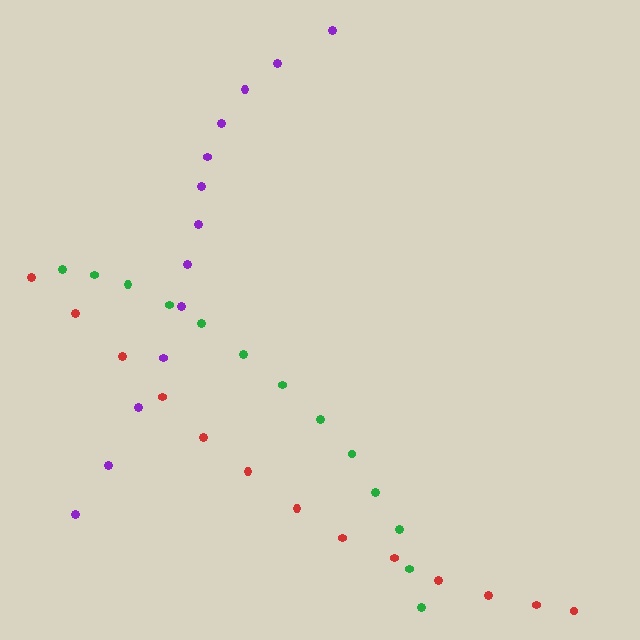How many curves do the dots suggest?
There are 3 distinct paths.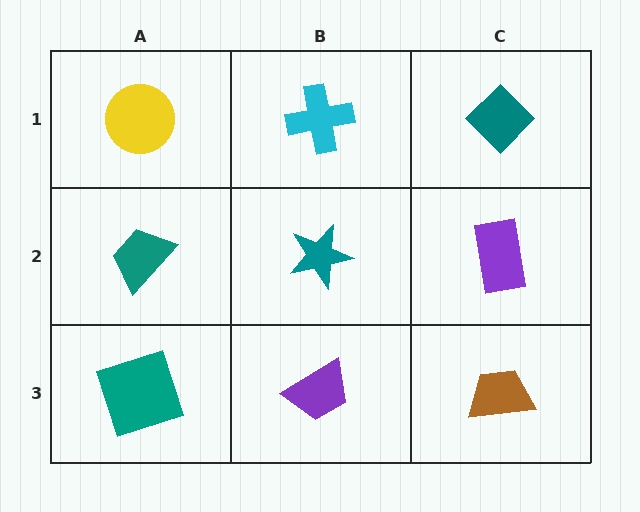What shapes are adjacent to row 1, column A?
A teal trapezoid (row 2, column A), a cyan cross (row 1, column B).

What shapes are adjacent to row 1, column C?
A purple rectangle (row 2, column C), a cyan cross (row 1, column B).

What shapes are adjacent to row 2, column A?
A yellow circle (row 1, column A), a teal square (row 3, column A), a teal star (row 2, column B).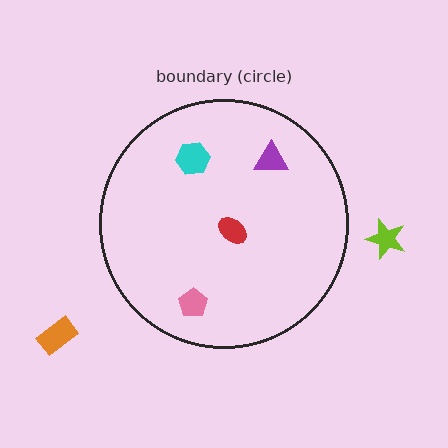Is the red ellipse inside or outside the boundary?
Inside.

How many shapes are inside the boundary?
4 inside, 2 outside.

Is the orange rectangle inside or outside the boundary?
Outside.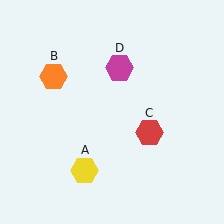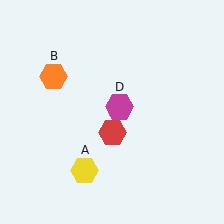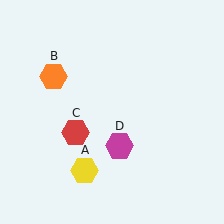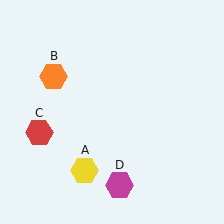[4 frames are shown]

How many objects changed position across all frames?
2 objects changed position: red hexagon (object C), magenta hexagon (object D).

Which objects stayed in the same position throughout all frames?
Yellow hexagon (object A) and orange hexagon (object B) remained stationary.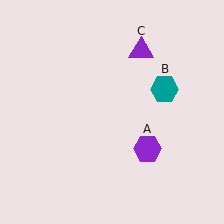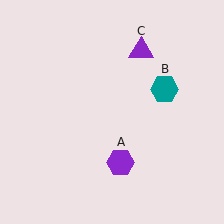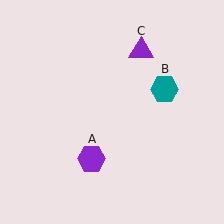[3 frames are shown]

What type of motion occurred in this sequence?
The purple hexagon (object A) rotated clockwise around the center of the scene.